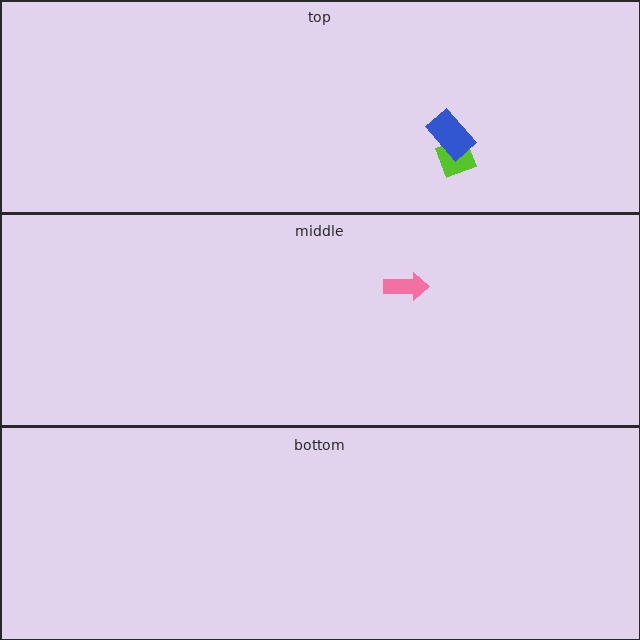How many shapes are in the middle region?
1.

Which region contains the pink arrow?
The middle region.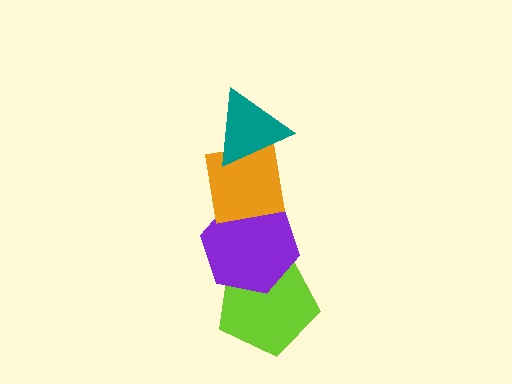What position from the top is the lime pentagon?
The lime pentagon is 4th from the top.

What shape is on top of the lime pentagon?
The purple hexagon is on top of the lime pentagon.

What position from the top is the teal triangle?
The teal triangle is 1st from the top.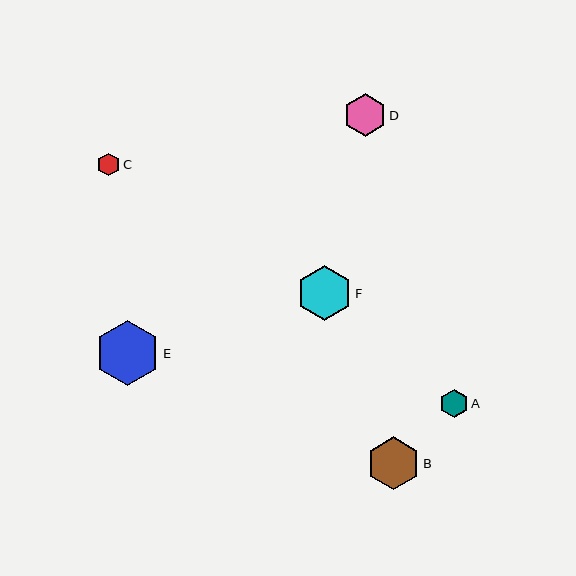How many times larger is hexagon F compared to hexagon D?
Hexagon F is approximately 1.3 times the size of hexagon D.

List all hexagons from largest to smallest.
From largest to smallest: E, F, B, D, A, C.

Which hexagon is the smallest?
Hexagon C is the smallest with a size of approximately 23 pixels.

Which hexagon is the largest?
Hexagon E is the largest with a size of approximately 65 pixels.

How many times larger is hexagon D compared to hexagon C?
Hexagon D is approximately 1.9 times the size of hexagon C.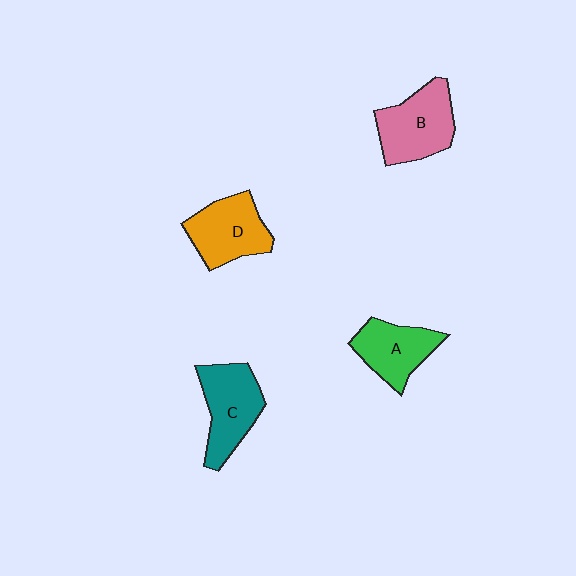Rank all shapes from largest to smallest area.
From largest to smallest: B (pink), C (teal), D (orange), A (green).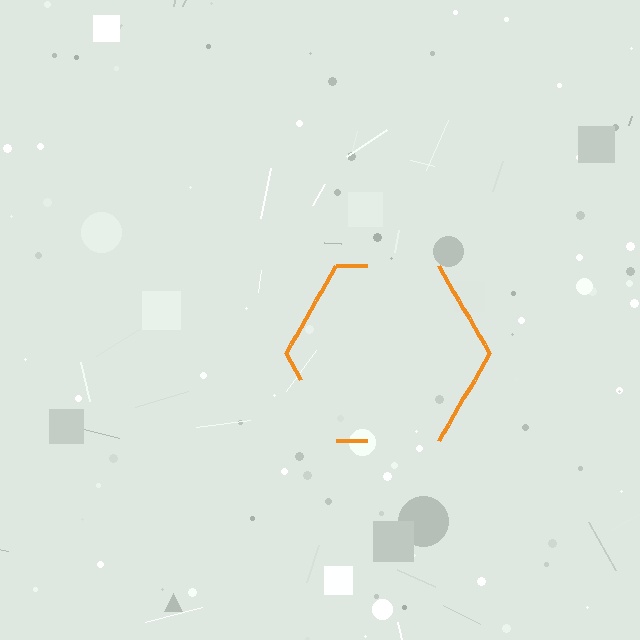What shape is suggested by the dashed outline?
The dashed outline suggests a hexagon.